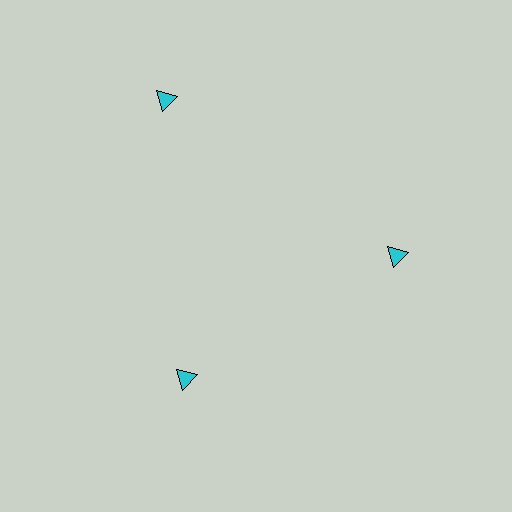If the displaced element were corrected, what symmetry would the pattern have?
It would have 3-fold rotational symmetry — the pattern would map onto itself every 120 degrees.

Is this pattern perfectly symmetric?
No. The 3 cyan triangles are arranged in a ring, but one element near the 11 o'clock position is pushed outward from the center, breaking the 3-fold rotational symmetry.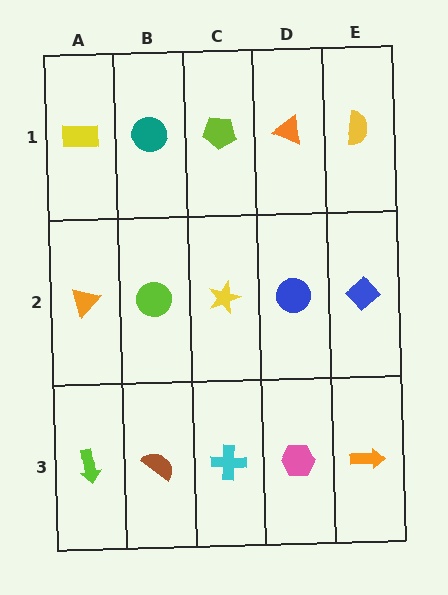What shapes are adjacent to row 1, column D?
A blue circle (row 2, column D), a lime pentagon (row 1, column C), a yellow semicircle (row 1, column E).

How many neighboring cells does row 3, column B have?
3.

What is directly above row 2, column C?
A lime pentagon.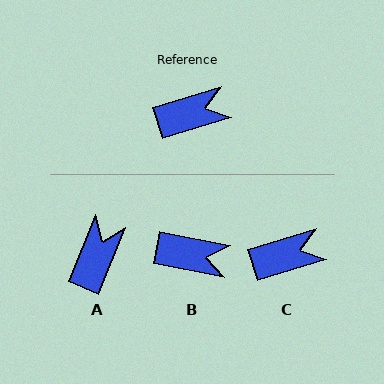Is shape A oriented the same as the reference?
No, it is off by about 50 degrees.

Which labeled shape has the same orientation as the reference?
C.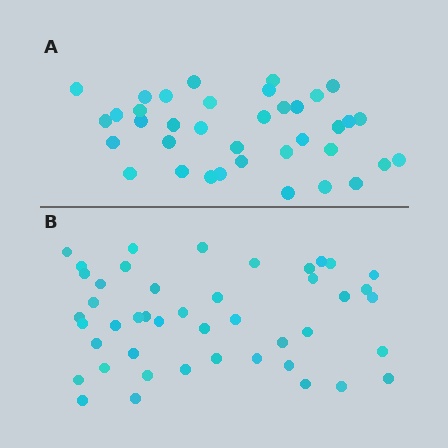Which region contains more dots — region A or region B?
Region B (the bottom region) has more dots.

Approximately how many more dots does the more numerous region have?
Region B has roughly 8 or so more dots than region A.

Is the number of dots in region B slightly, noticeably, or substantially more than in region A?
Region B has only slightly more — the two regions are fairly close. The ratio is roughly 1.2 to 1.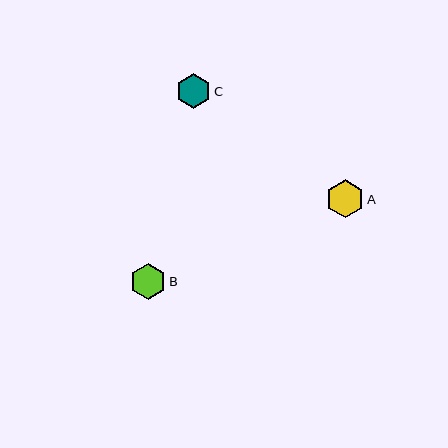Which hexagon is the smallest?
Hexagon C is the smallest with a size of approximately 34 pixels.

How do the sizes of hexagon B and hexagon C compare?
Hexagon B and hexagon C are approximately the same size.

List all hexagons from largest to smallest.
From largest to smallest: A, B, C.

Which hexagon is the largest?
Hexagon A is the largest with a size of approximately 38 pixels.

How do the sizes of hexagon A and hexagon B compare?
Hexagon A and hexagon B are approximately the same size.